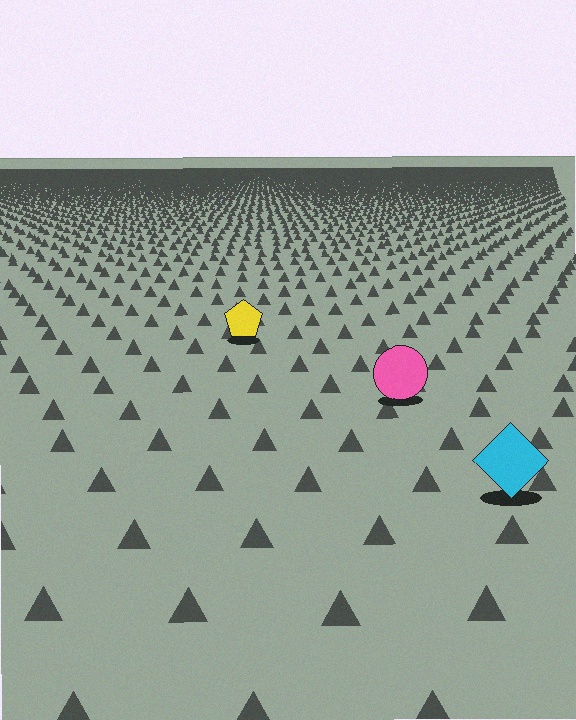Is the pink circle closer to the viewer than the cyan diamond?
No. The cyan diamond is closer — you can tell from the texture gradient: the ground texture is coarser near it.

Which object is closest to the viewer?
The cyan diamond is closest. The texture marks near it are larger and more spread out.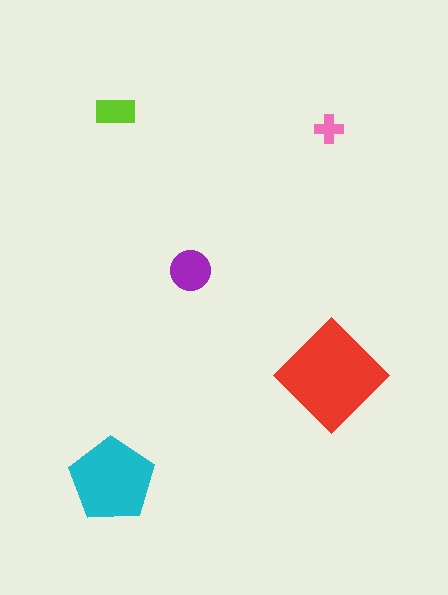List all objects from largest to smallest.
The red diamond, the cyan pentagon, the purple circle, the lime rectangle, the pink cross.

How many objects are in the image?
There are 5 objects in the image.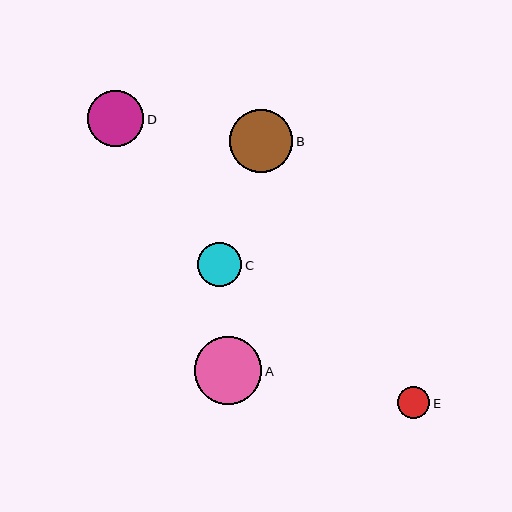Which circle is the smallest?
Circle E is the smallest with a size of approximately 32 pixels.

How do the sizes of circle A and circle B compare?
Circle A and circle B are approximately the same size.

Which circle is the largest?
Circle A is the largest with a size of approximately 67 pixels.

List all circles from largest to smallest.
From largest to smallest: A, B, D, C, E.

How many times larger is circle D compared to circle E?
Circle D is approximately 1.7 times the size of circle E.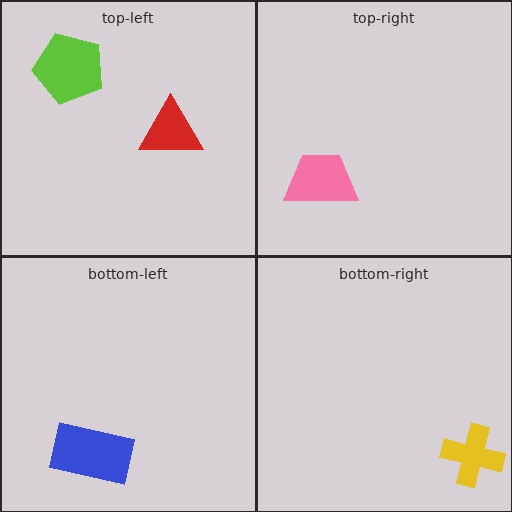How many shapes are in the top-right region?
1.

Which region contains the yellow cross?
The bottom-right region.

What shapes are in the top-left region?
The lime pentagon, the red triangle.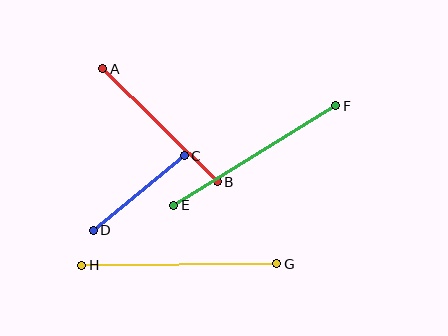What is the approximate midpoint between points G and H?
The midpoint is at approximately (179, 264) pixels.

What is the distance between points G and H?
The distance is approximately 195 pixels.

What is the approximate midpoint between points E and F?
The midpoint is at approximately (255, 156) pixels.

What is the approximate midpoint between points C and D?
The midpoint is at approximately (139, 193) pixels.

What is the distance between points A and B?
The distance is approximately 161 pixels.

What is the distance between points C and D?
The distance is approximately 118 pixels.